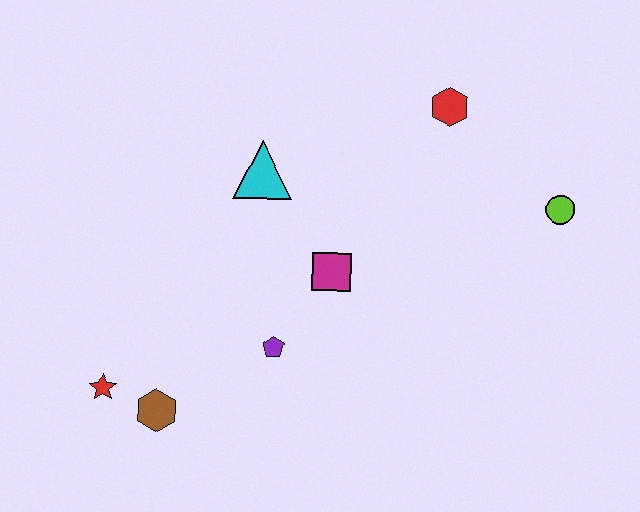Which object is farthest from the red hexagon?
The red star is farthest from the red hexagon.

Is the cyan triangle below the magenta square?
No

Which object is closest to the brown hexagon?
The red star is closest to the brown hexagon.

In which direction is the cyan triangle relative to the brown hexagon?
The cyan triangle is above the brown hexagon.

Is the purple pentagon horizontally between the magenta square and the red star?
Yes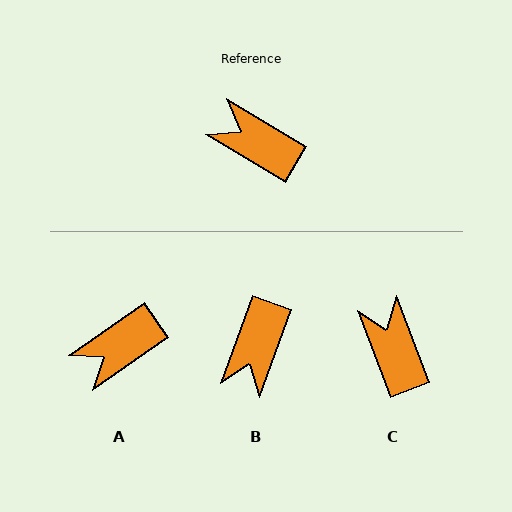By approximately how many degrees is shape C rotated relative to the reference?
Approximately 38 degrees clockwise.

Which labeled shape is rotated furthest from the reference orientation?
B, about 101 degrees away.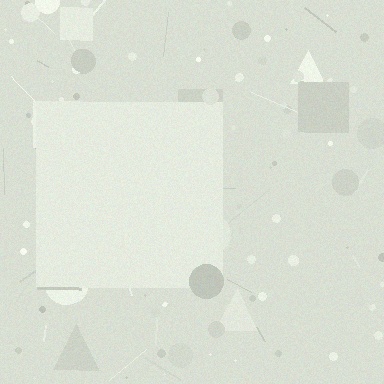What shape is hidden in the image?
A square is hidden in the image.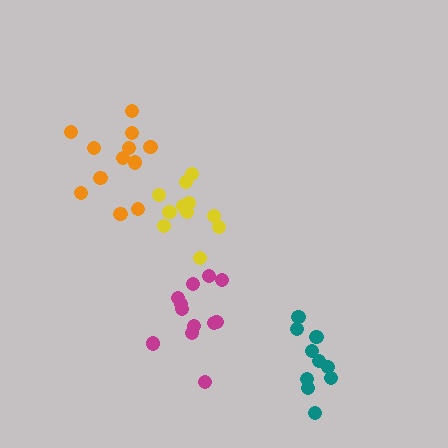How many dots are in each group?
Group 1: 13 dots, Group 2: 12 dots, Group 3: 10 dots, Group 4: 11 dots (46 total).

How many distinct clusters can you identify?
There are 4 distinct clusters.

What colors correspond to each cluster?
The clusters are colored: orange, magenta, teal, yellow.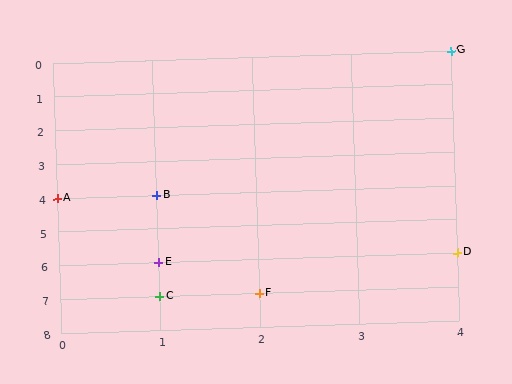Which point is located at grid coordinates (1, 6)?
Point E is at (1, 6).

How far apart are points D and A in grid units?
Points D and A are 4 columns and 2 rows apart (about 4.5 grid units diagonally).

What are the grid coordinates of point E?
Point E is at grid coordinates (1, 6).